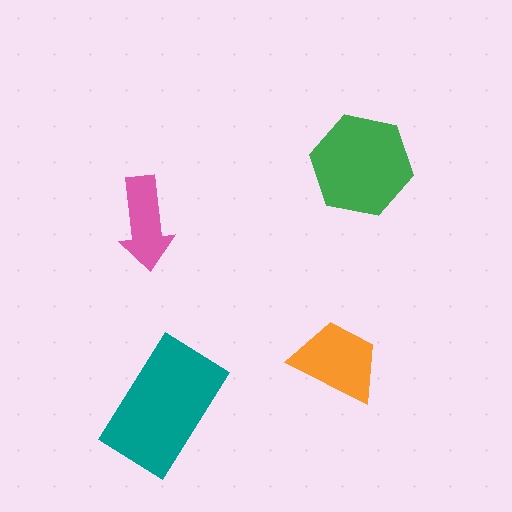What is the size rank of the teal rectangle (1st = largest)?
1st.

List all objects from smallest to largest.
The pink arrow, the orange trapezoid, the green hexagon, the teal rectangle.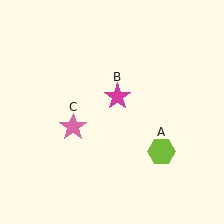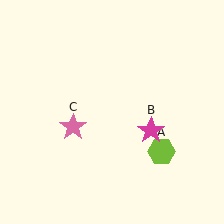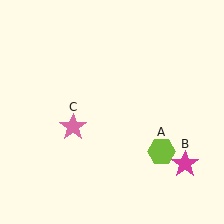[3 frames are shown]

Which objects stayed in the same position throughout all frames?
Lime hexagon (object A) and pink star (object C) remained stationary.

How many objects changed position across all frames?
1 object changed position: magenta star (object B).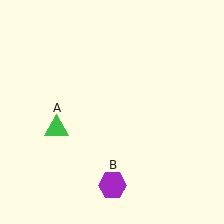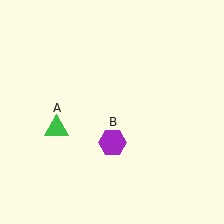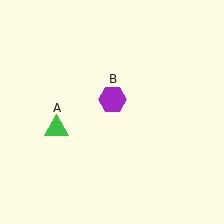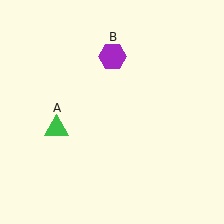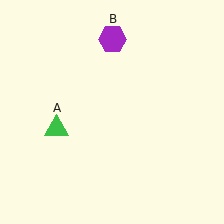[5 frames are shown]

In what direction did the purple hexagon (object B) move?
The purple hexagon (object B) moved up.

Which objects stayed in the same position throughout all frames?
Green triangle (object A) remained stationary.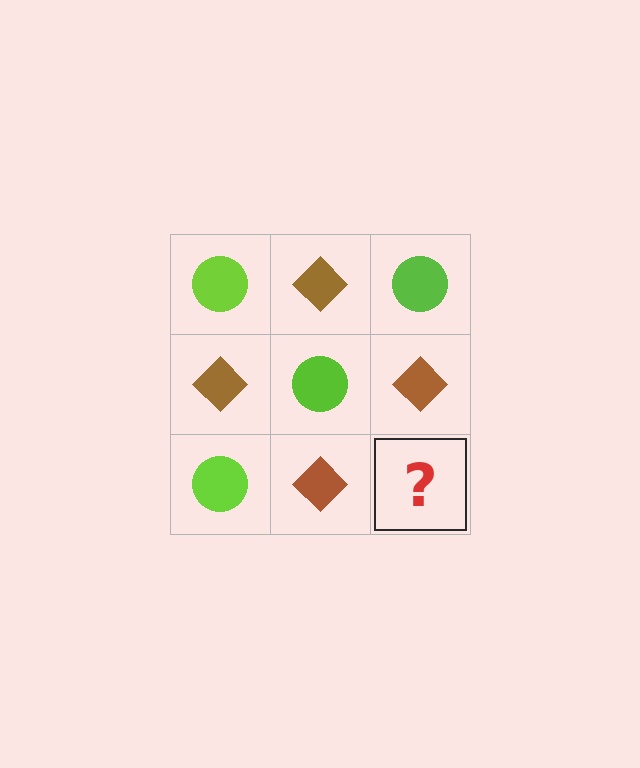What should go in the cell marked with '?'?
The missing cell should contain a lime circle.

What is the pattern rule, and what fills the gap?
The rule is that it alternates lime circle and brown diamond in a checkerboard pattern. The gap should be filled with a lime circle.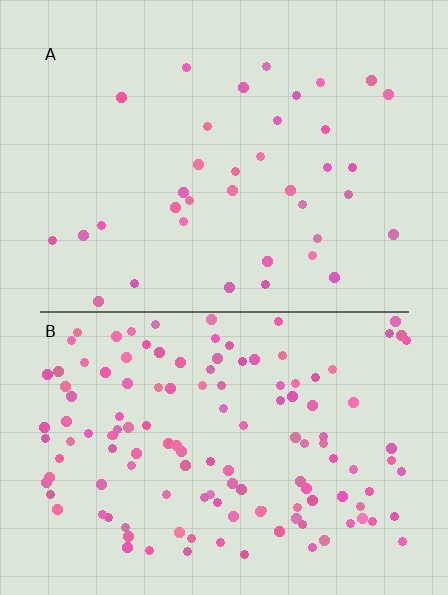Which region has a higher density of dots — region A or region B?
B (the bottom).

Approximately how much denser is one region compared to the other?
Approximately 3.6× — region B over region A.